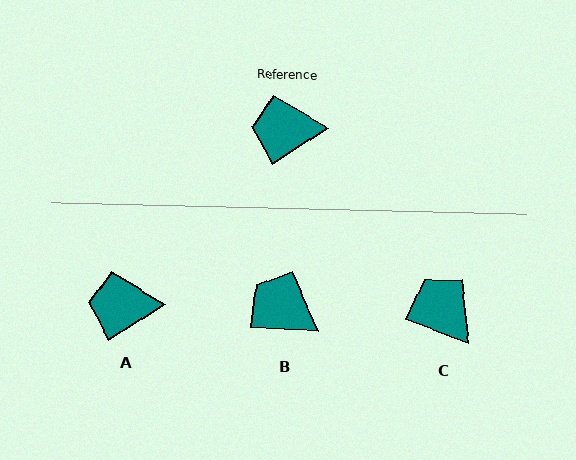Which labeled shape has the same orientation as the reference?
A.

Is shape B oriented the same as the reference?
No, it is off by about 36 degrees.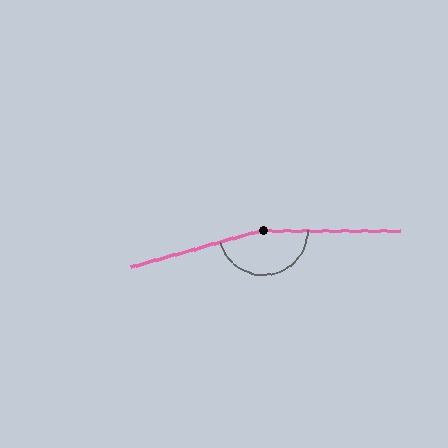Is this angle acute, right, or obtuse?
It is obtuse.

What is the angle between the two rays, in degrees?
Approximately 164 degrees.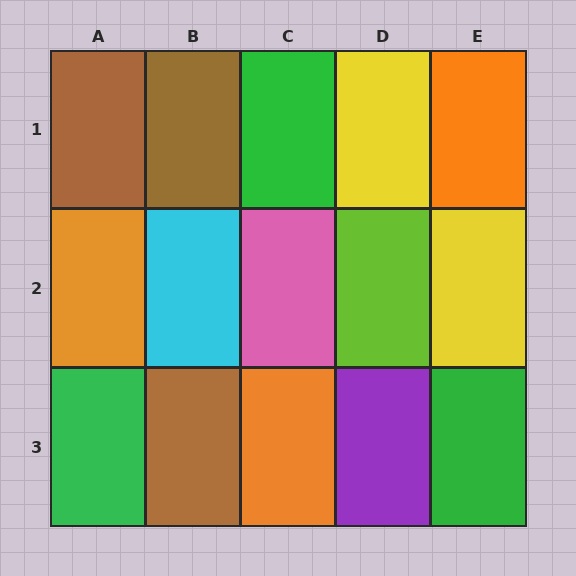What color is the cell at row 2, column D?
Lime.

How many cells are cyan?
1 cell is cyan.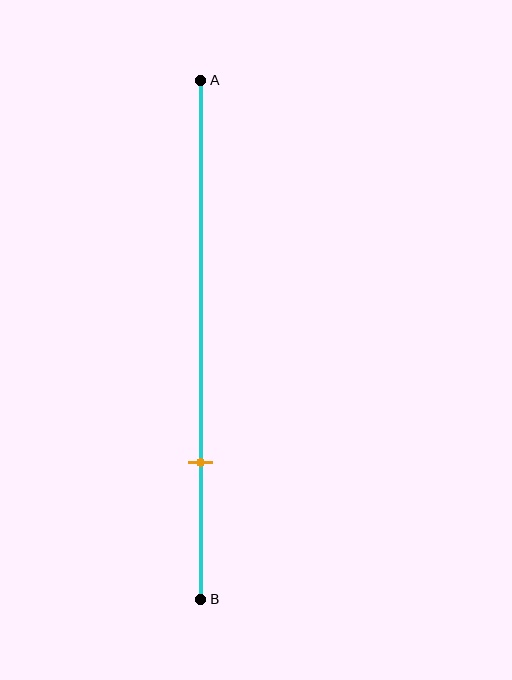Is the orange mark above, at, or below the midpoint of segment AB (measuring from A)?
The orange mark is below the midpoint of segment AB.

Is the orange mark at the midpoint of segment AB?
No, the mark is at about 75% from A, not at the 50% midpoint.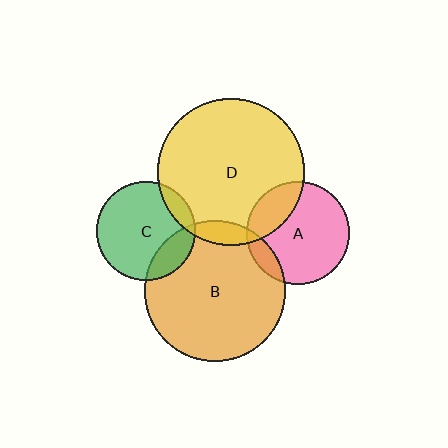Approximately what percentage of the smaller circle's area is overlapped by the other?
Approximately 20%.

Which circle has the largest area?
Circle D (yellow).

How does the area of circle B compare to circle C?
Approximately 2.1 times.